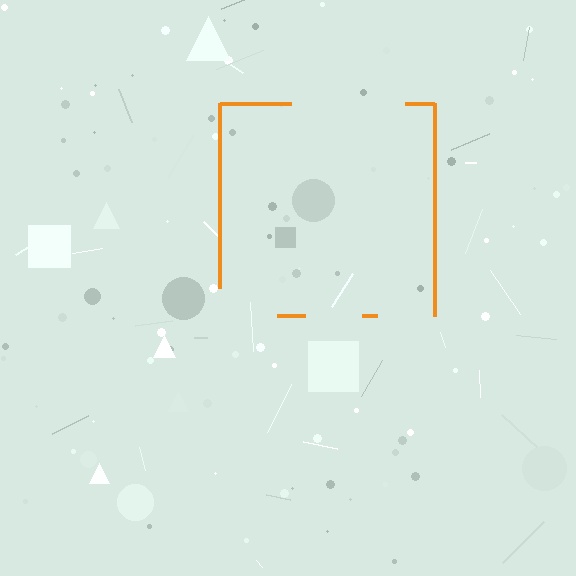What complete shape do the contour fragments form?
The contour fragments form a square.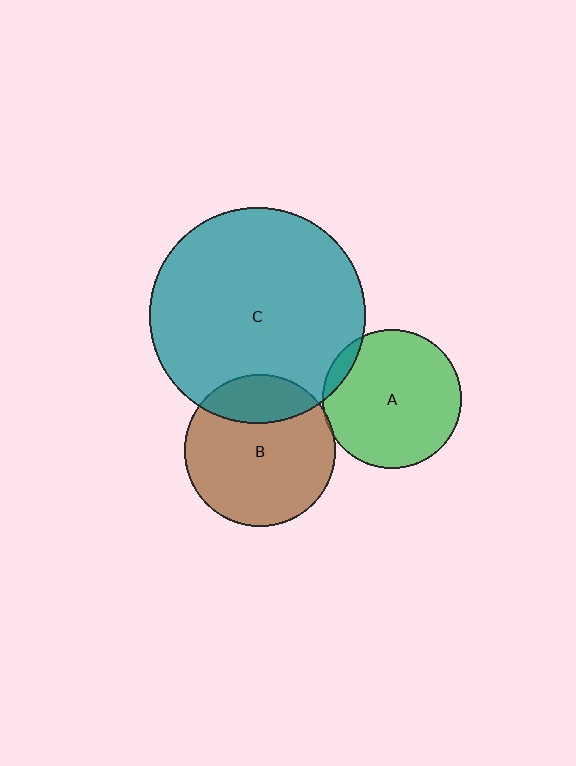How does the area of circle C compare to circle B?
Approximately 2.0 times.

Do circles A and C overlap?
Yes.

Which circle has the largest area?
Circle C (teal).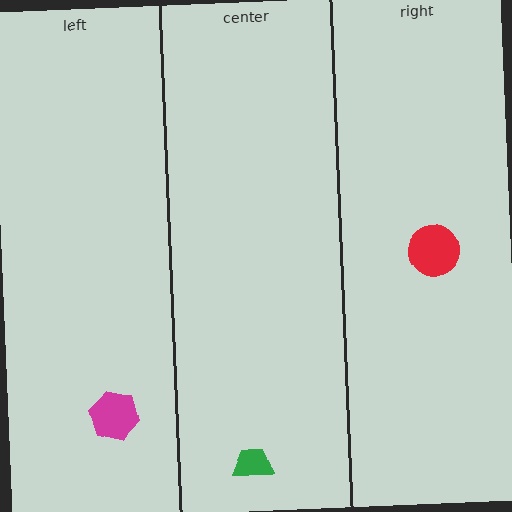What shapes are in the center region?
The green trapezoid.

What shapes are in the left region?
The magenta hexagon.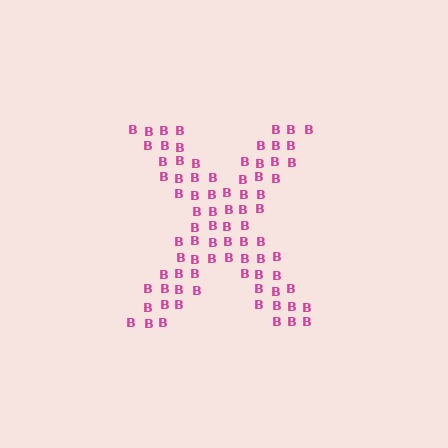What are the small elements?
The small elements are letter B's.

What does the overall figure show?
The overall figure shows the letter X.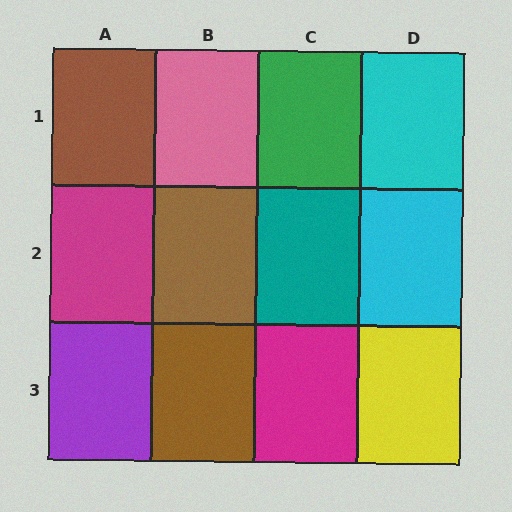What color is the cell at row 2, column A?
Magenta.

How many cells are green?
1 cell is green.